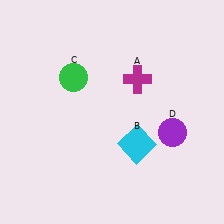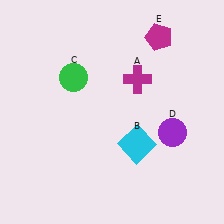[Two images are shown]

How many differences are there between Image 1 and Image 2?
There is 1 difference between the two images.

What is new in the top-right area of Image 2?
A magenta pentagon (E) was added in the top-right area of Image 2.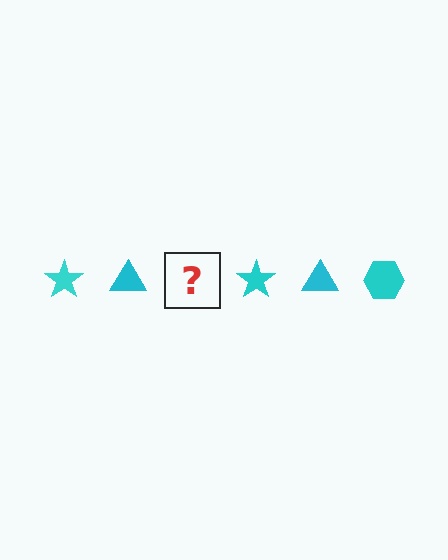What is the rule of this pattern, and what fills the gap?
The rule is that the pattern cycles through star, triangle, hexagon shapes in cyan. The gap should be filled with a cyan hexagon.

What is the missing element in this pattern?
The missing element is a cyan hexagon.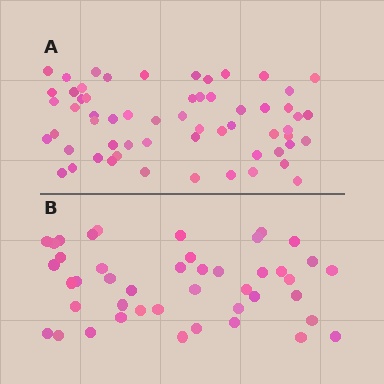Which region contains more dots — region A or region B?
Region A (the top region) has more dots.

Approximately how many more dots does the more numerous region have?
Region A has approximately 15 more dots than region B.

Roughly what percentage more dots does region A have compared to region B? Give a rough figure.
About 35% more.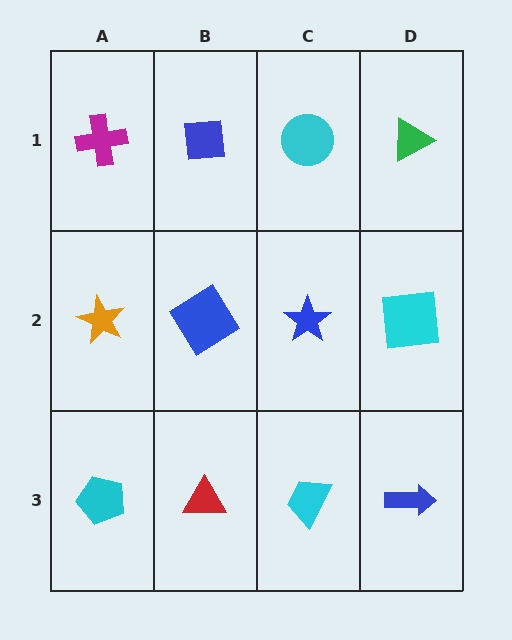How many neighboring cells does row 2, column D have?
3.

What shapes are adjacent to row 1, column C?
A blue star (row 2, column C), a blue square (row 1, column B), a green triangle (row 1, column D).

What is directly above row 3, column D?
A cyan square.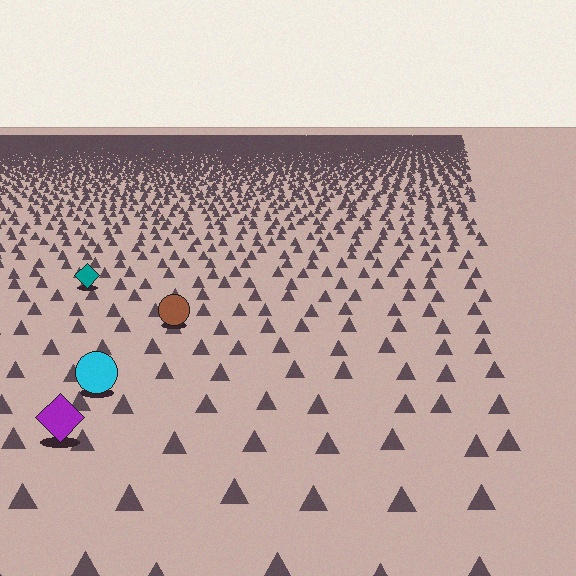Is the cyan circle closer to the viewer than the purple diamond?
No. The purple diamond is closer — you can tell from the texture gradient: the ground texture is coarser near it.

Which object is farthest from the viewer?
The teal diamond is farthest from the viewer. It appears smaller and the ground texture around it is denser.